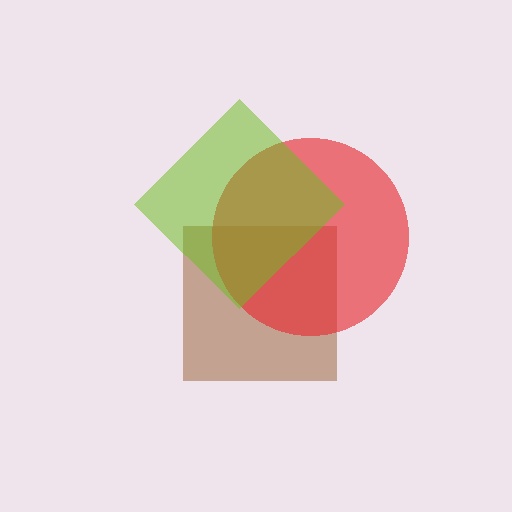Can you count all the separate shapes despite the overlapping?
Yes, there are 3 separate shapes.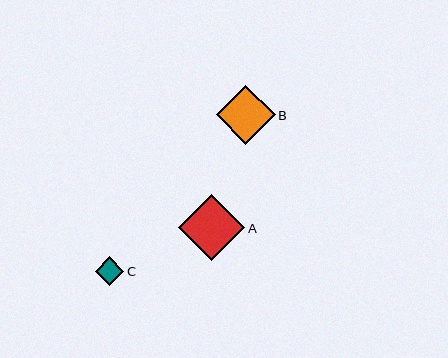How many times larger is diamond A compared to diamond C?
Diamond A is approximately 2.3 times the size of diamond C.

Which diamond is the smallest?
Diamond C is the smallest with a size of approximately 28 pixels.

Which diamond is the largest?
Diamond A is the largest with a size of approximately 66 pixels.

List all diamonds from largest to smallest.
From largest to smallest: A, B, C.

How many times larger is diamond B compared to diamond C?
Diamond B is approximately 2.1 times the size of diamond C.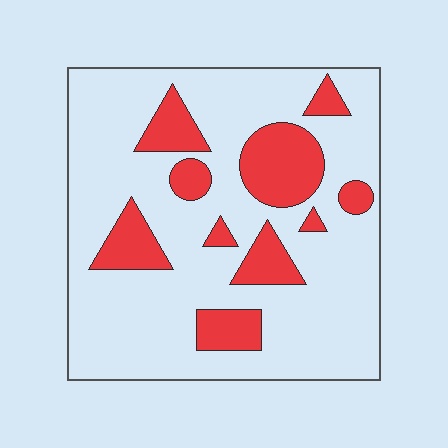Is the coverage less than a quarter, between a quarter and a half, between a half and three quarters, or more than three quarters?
Less than a quarter.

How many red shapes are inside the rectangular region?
10.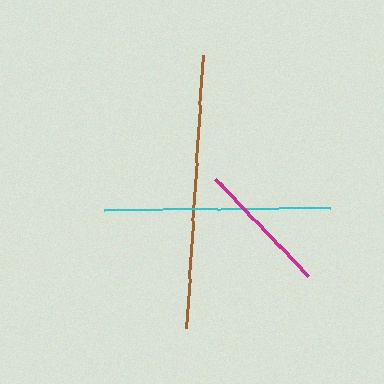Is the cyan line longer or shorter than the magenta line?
The cyan line is longer than the magenta line.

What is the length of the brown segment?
The brown segment is approximately 274 pixels long.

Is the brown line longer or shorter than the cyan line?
The brown line is longer than the cyan line.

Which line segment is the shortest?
The magenta line is the shortest at approximately 135 pixels.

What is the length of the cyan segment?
The cyan segment is approximately 226 pixels long.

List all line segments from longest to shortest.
From longest to shortest: brown, cyan, magenta.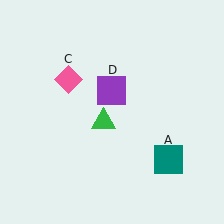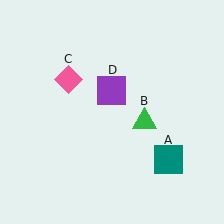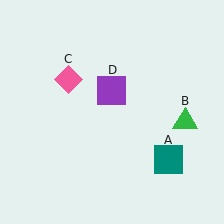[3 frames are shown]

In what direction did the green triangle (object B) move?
The green triangle (object B) moved right.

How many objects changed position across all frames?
1 object changed position: green triangle (object B).